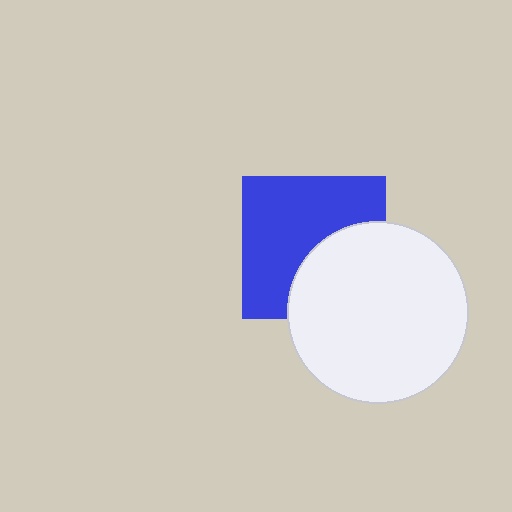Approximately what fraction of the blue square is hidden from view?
Roughly 38% of the blue square is hidden behind the white circle.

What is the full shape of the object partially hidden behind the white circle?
The partially hidden object is a blue square.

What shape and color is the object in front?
The object in front is a white circle.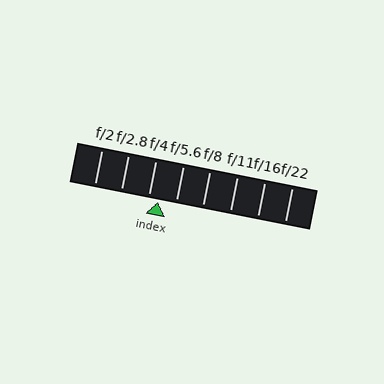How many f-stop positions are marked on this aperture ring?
There are 8 f-stop positions marked.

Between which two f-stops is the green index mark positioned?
The index mark is between f/4 and f/5.6.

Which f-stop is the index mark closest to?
The index mark is closest to f/4.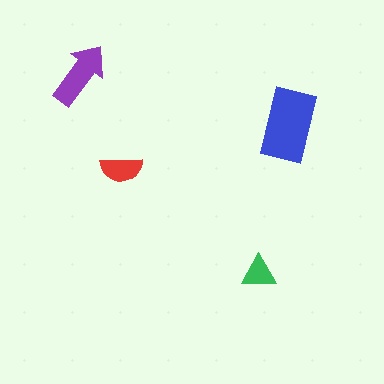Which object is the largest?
The blue rectangle.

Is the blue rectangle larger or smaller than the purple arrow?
Larger.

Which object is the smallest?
The green triangle.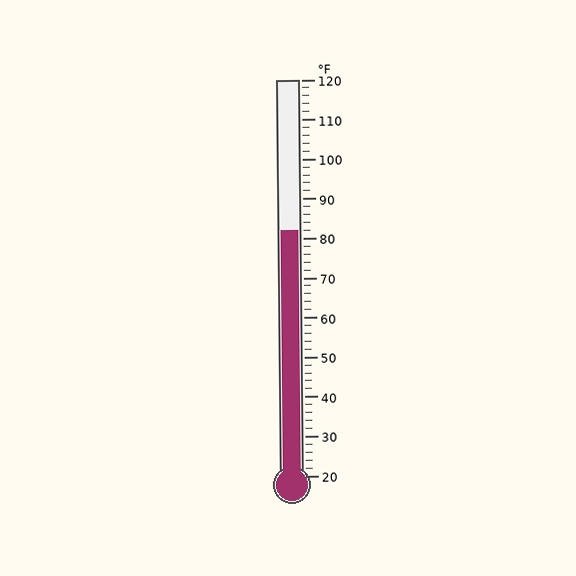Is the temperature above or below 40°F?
The temperature is above 40°F.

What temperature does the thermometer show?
The thermometer shows approximately 82°F.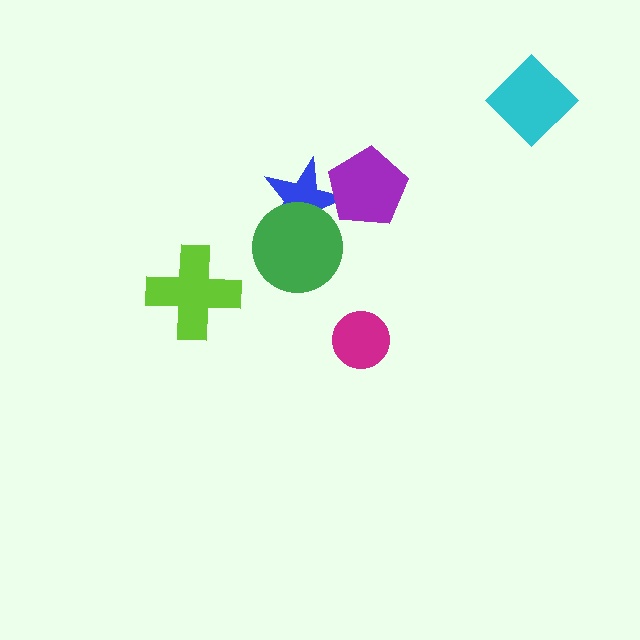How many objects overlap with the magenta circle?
0 objects overlap with the magenta circle.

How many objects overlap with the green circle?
1 object overlaps with the green circle.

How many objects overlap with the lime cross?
0 objects overlap with the lime cross.